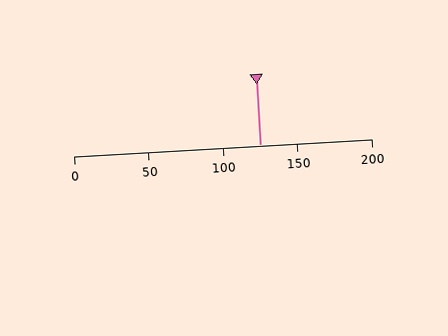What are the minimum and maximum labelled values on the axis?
The axis runs from 0 to 200.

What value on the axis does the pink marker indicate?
The marker indicates approximately 125.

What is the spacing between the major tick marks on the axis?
The major ticks are spaced 50 apart.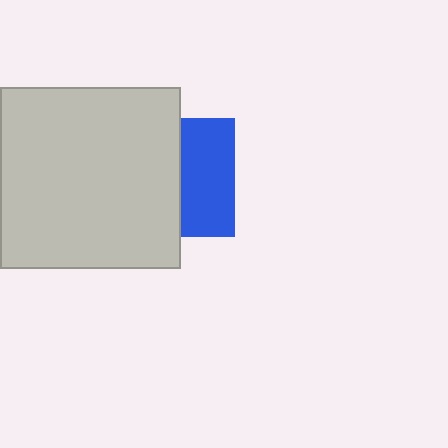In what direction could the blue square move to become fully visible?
The blue square could move right. That would shift it out from behind the light gray square entirely.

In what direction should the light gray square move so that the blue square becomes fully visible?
The light gray square should move left. That is the shortest direction to clear the overlap and leave the blue square fully visible.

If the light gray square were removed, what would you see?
You would see the complete blue square.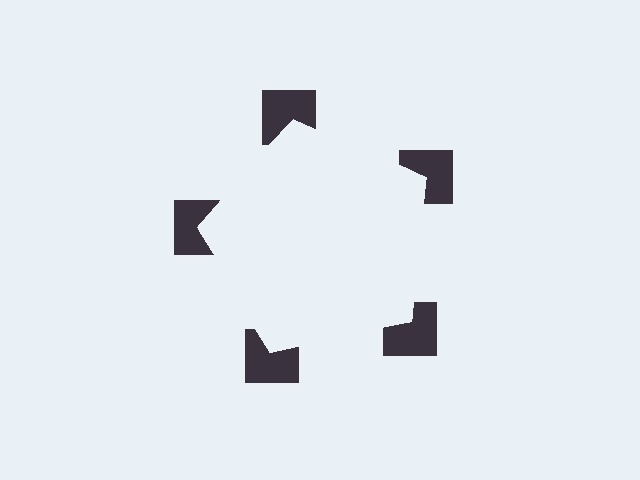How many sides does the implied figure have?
5 sides.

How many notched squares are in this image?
There are 5 — one at each vertex of the illusory pentagon.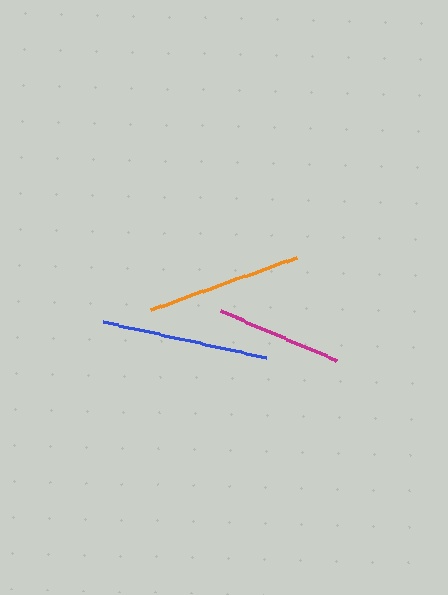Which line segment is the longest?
The blue line is the longest at approximately 166 pixels.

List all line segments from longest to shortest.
From longest to shortest: blue, orange, magenta.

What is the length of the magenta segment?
The magenta segment is approximately 126 pixels long.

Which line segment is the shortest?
The magenta line is the shortest at approximately 126 pixels.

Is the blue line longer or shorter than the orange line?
The blue line is longer than the orange line.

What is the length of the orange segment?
The orange segment is approximately 155 pixels long.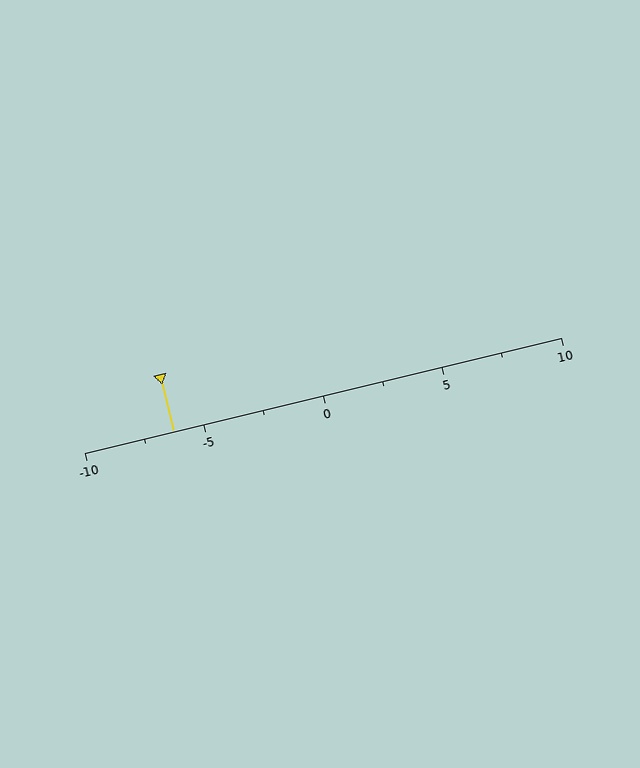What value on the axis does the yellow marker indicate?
The marker indicates approximately -6.2.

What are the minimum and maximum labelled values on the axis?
The axis runs from -10 to 10.